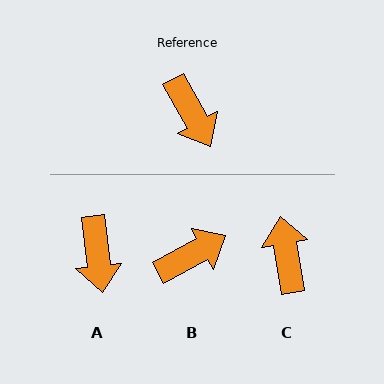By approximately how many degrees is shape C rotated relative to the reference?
Approximately 160 degrees counter-clockwise.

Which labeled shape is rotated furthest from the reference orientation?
C, about 160 degrees away.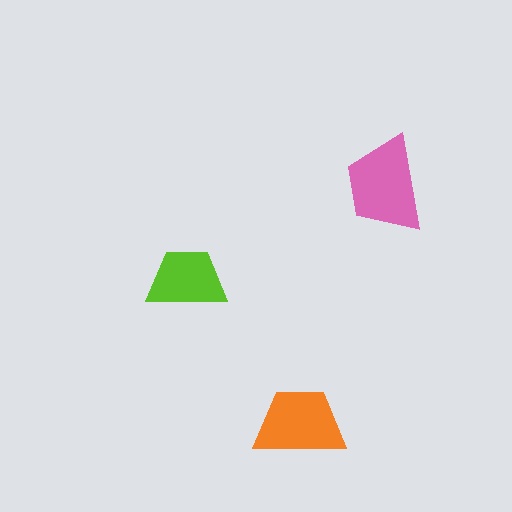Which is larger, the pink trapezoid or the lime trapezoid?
The pink one.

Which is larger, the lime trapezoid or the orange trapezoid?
The orange one.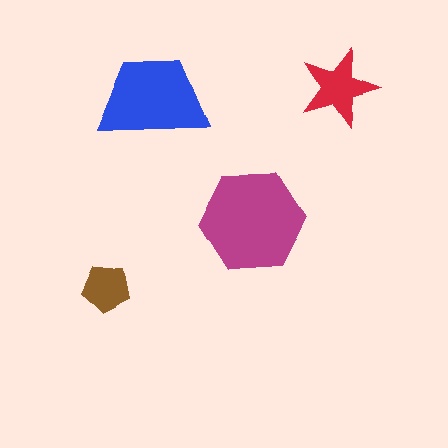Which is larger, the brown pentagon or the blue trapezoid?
The blue trapezoid.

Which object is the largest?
The magenta hexagon.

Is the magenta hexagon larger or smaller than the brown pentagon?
Larger.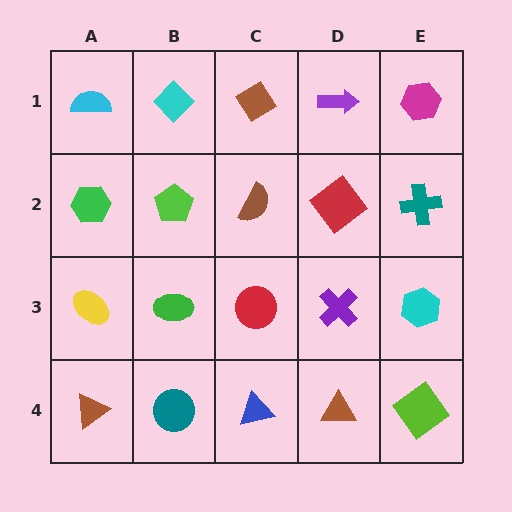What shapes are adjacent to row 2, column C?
A brown diamond (row 1, column C), a red circle (row 3, column C), a lime pentagon (row 2, column B), a red diamond (row 2, column D).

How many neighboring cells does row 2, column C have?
4.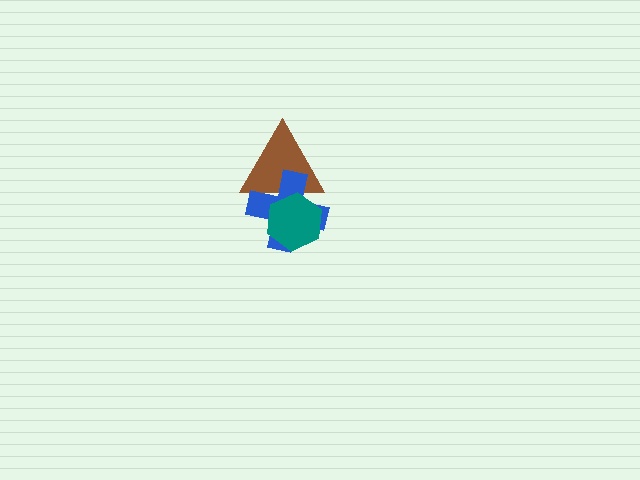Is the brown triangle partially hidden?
Yes, it is partially covered by another shape.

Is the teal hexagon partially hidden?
No, no other shape covers it.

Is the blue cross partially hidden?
Yes, it is partially covered by another shape.